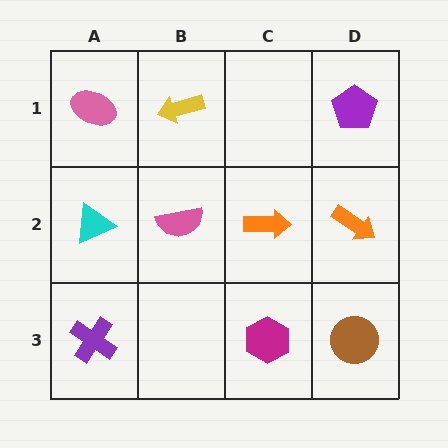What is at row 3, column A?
A purple cross.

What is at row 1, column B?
A yellow arrow.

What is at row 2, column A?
A cyan triangle.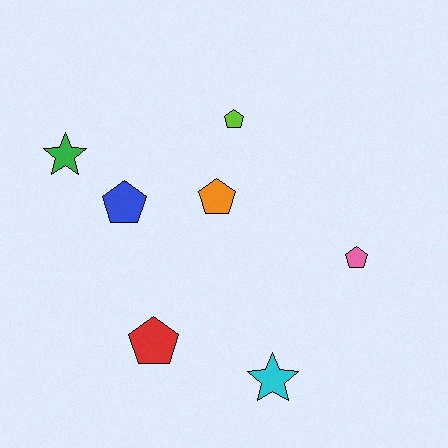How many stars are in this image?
There are 2 stars.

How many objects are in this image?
There are 7 objects.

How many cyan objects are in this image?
There is 1 cyan object.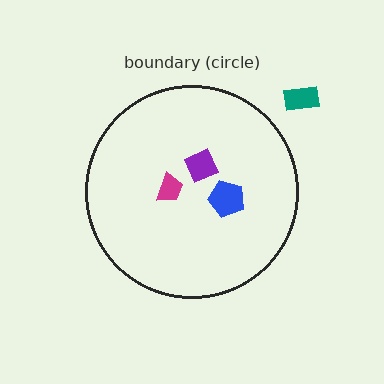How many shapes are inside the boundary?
3 inside, 1 outside.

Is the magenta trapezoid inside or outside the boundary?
Inside.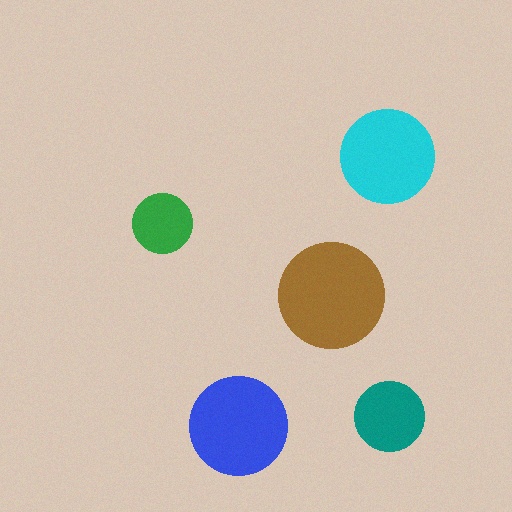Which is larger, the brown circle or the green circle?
The brown one.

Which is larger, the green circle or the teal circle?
The teal one.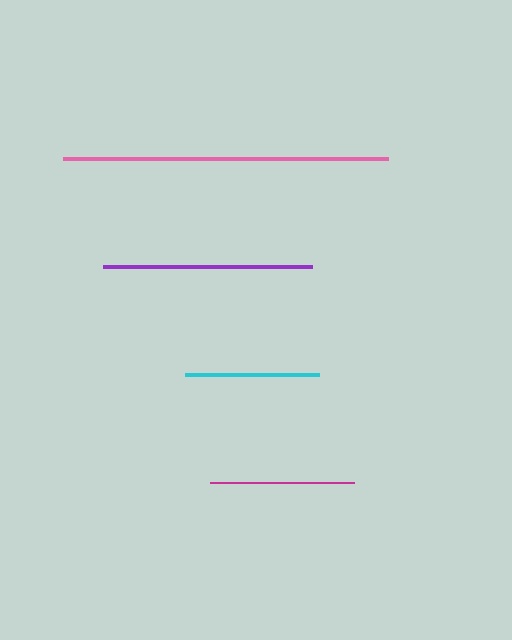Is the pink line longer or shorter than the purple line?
The pink line is longer than the purple line.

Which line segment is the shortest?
The cyan line is the shortest at approximately 133 pixels.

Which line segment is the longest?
The pink line is the longest at approximately 326 pixels.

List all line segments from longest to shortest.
From longest to shortest: pink, purple, magenta, cyan.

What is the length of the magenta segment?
The magenta segment is approximately 143 pixels long.